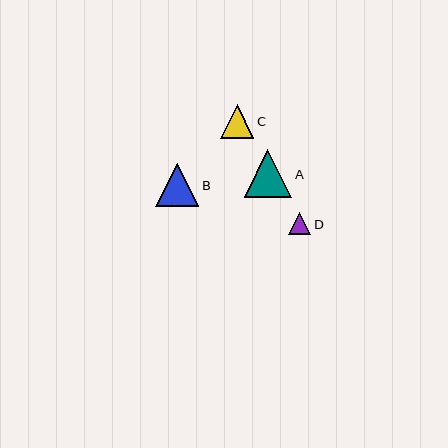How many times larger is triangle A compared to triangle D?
Triangle A is approximately 2.1 times the size of triangle D.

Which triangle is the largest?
Triangle A is the largest with a size of approximately 47 pixels.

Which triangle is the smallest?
Triangle D is the smallest with a size of approximately 22 pixels.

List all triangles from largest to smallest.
From largest to smallest: A, B, C, D.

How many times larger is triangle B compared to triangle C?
Triangle B is approximately 1.3 times the size of triangle C.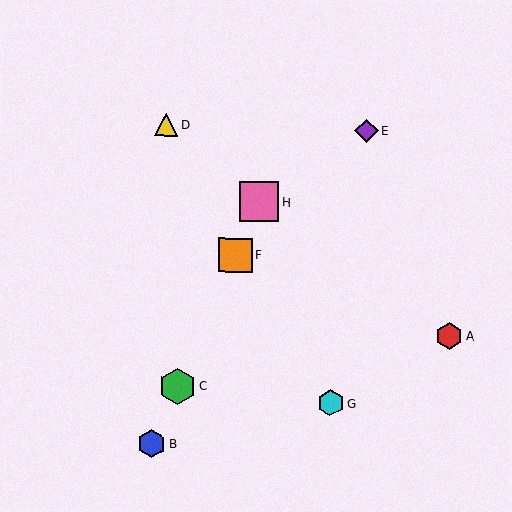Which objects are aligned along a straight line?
Objects B, C, F, H are aligned along a straight line.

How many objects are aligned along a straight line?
4 objects (B, C, F, H) are aligned along a straight line.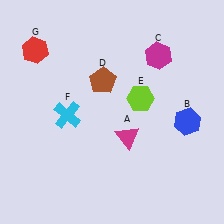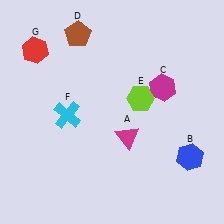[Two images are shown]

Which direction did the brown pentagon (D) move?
The brown pentagon (D) moved up.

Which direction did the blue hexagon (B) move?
The blue hexagon (B) moved down.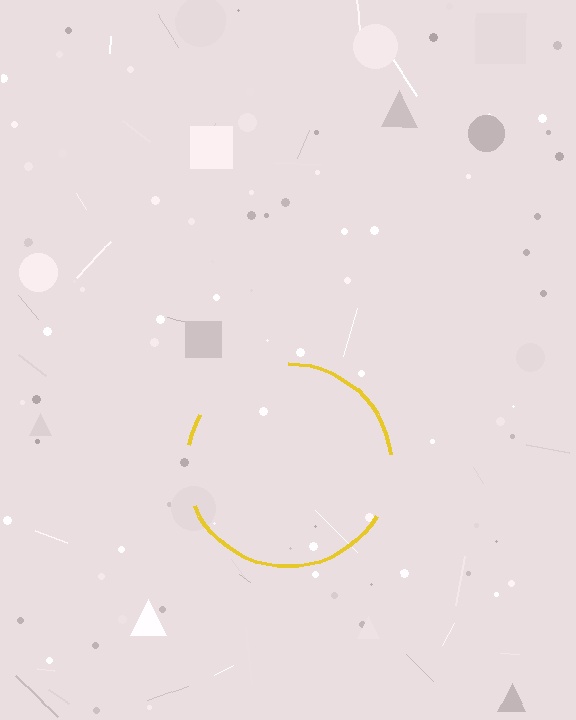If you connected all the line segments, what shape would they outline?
They would outline a circle.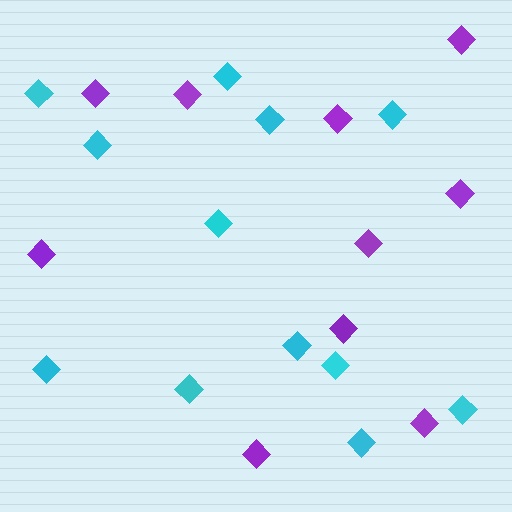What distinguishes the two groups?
There are 2 groups: one group of cyan diamonds (12) and one group of purple diamonds (10).